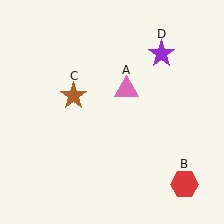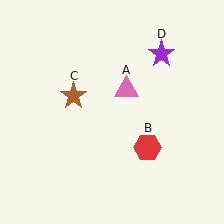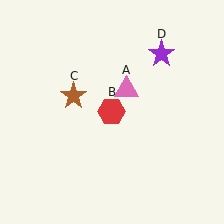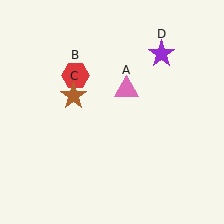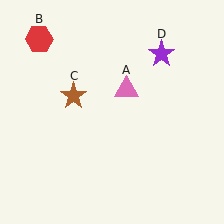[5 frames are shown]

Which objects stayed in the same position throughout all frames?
Pink triangle (object A) and brown star (object C) and purple star (object D) remained stationary.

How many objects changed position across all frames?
1 object changed position: red hexagon (object B).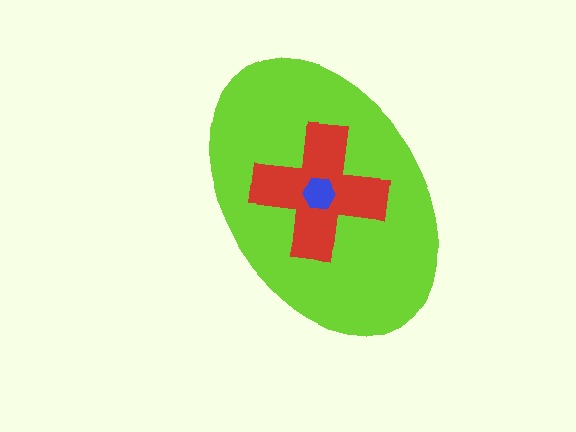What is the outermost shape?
The lime ellipse.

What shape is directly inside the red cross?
The blue hexagon.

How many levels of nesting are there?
3.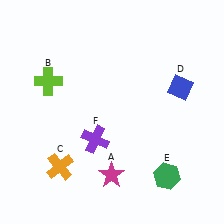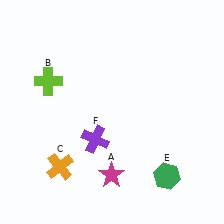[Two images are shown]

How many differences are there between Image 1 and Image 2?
There is 1 difference between the two images.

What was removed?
The blue diamond (D) was removed in Image 2.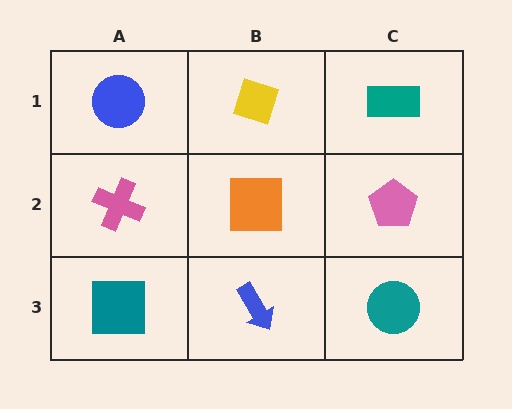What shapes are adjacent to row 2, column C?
A teal rectangle (row 1, column C), a teal circle (row 3, column C), an orange square (row 2, column B).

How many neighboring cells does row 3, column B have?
3.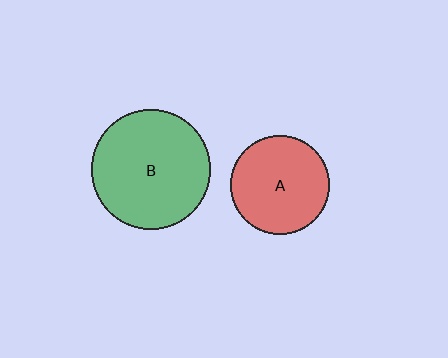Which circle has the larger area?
Circle B (green).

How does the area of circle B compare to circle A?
Approximately 1.5 times.